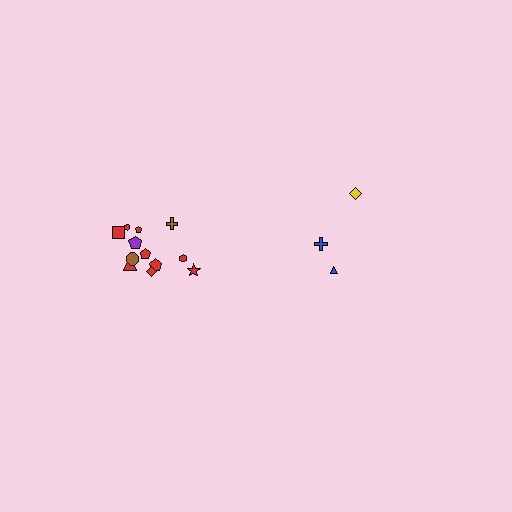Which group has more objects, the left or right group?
The left group.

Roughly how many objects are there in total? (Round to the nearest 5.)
Roughly 15 objects in total.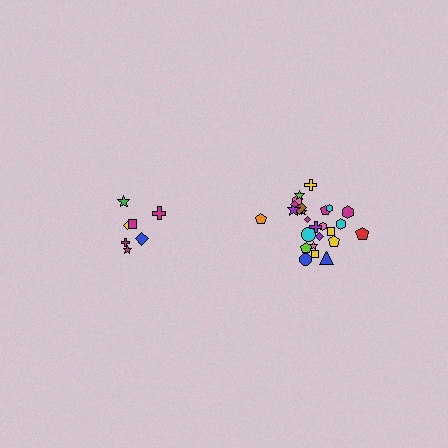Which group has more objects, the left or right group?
The right group.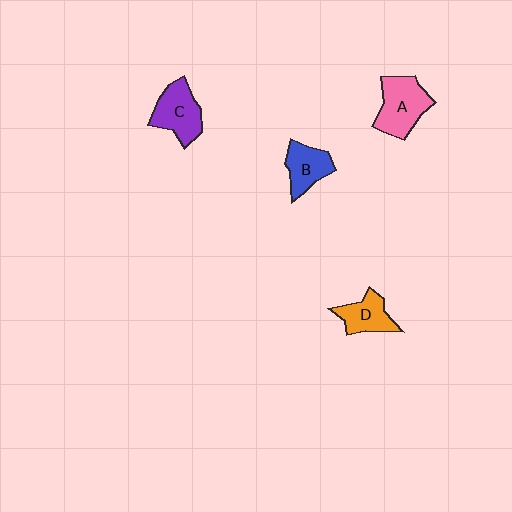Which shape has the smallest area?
Shape D (orange).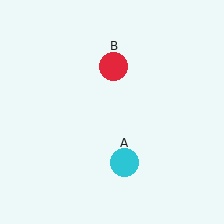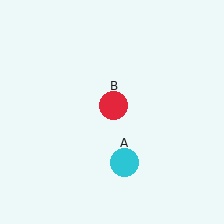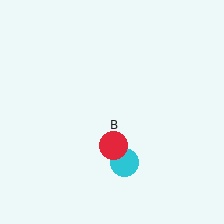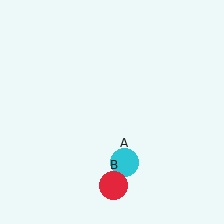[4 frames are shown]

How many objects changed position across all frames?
1 object changed position: red circle (object B).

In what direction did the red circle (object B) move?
The red circle (object B) moved down.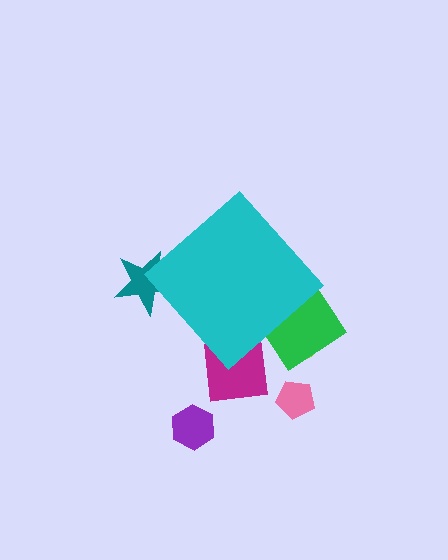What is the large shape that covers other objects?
A cyan diamond.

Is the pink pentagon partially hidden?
No, the pink pentagon is fully visible.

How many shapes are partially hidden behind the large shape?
4 shapes are partially hidden.